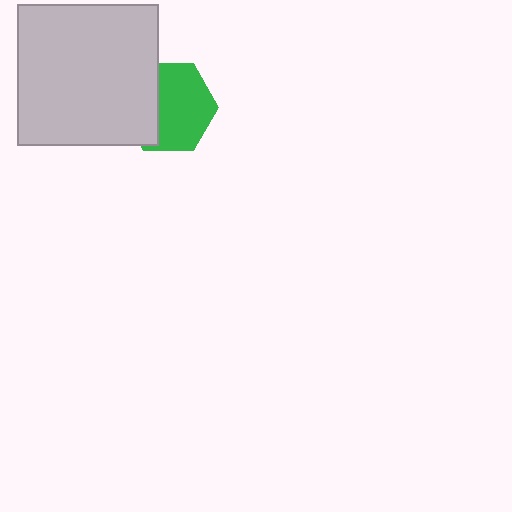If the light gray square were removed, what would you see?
You would see the complete green hexagon.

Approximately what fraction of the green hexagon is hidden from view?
Roughly 37% of the green hexagon is hidden behind the light gray square.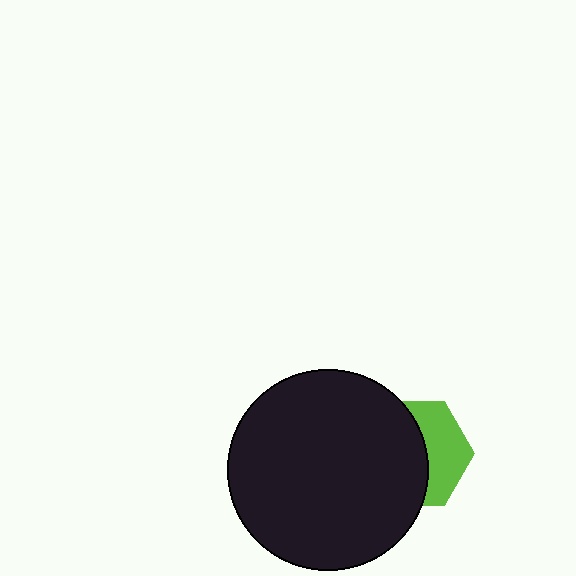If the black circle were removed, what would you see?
You would see the complete lime hexagon.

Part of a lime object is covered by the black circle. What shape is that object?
It is a hexagon.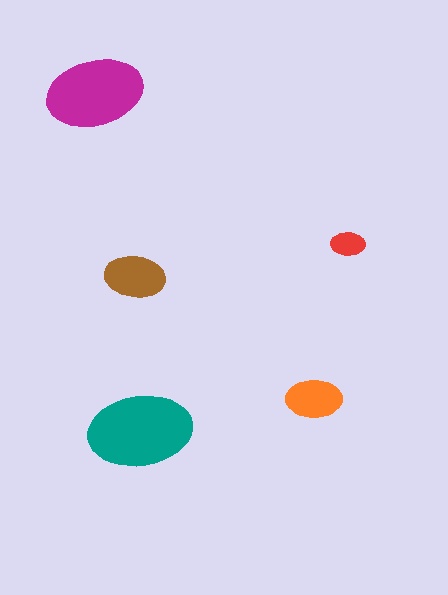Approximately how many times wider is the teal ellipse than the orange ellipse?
About 2 times wider.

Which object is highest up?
The magenta ellipse is topmost.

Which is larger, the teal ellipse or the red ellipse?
The teal one.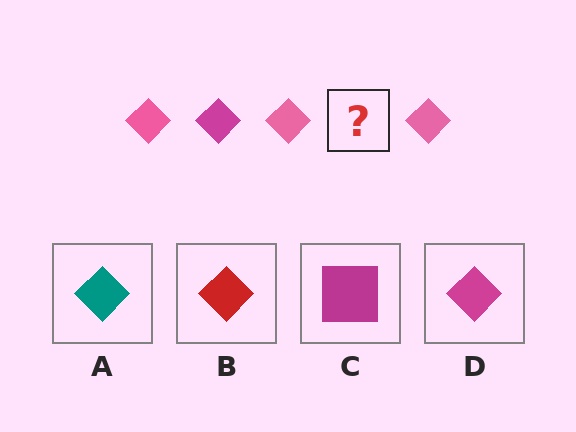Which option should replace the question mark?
Option D.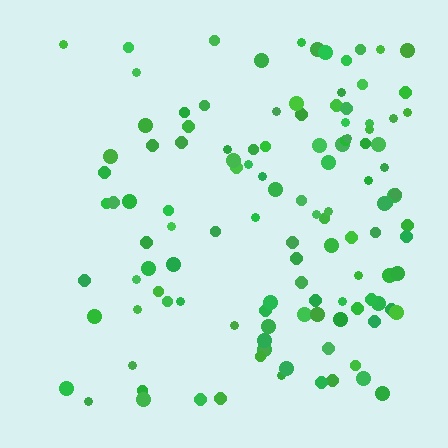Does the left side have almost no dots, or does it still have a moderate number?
Still a moderate number, just noticeably fewer than the right.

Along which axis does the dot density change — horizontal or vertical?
Horizontal.